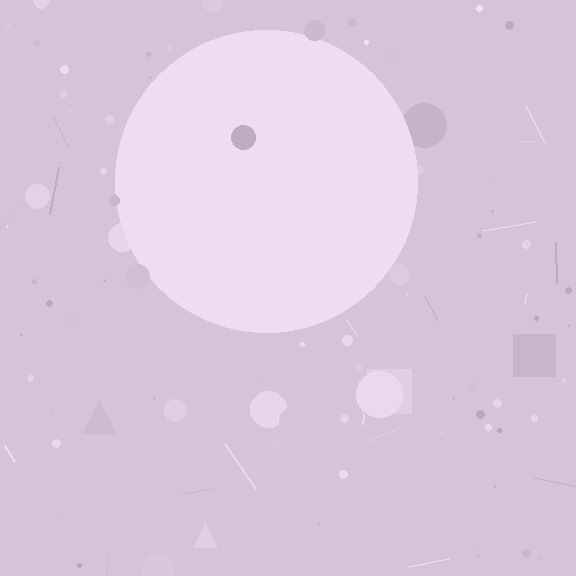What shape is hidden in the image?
A circle is hidden in the image.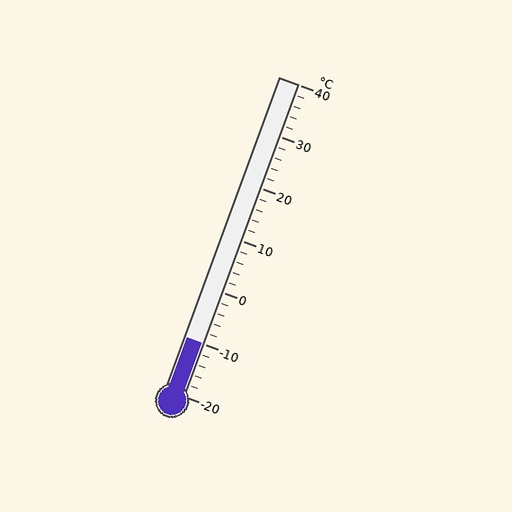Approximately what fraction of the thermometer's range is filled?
The thermometer is filled to approximately 15% of its range.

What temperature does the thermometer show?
The thermometer shows approximately -10°C.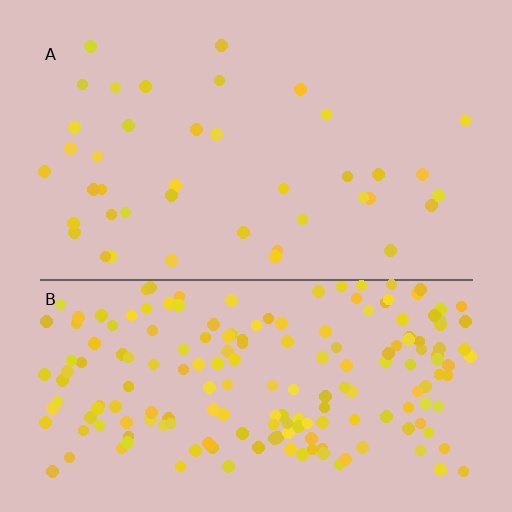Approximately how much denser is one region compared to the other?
Approximately 4.7× — region B over region A.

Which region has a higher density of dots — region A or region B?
B (the bottom).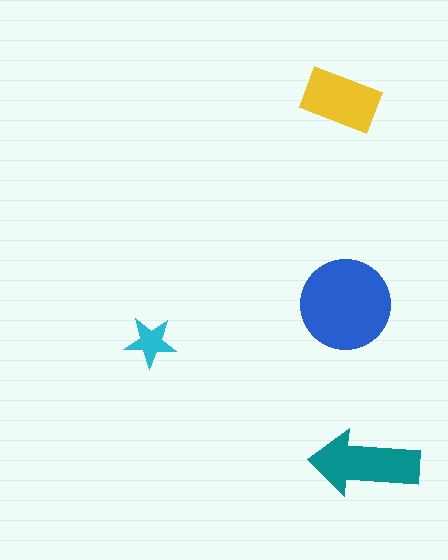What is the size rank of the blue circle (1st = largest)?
1st.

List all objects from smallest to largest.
The cyan star, the yellow rectangle, the teal arrow, the blue circle.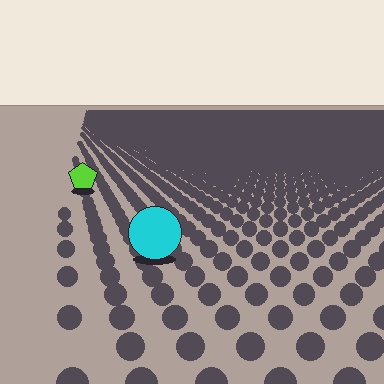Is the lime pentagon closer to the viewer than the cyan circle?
No. The cyan circle is closer — you can tell from the texture gradient: the ground texture is coarser near it.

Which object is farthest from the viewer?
The lime pentagon is farthest from the viewer. It appears smaller and the ground texture around it is denser.